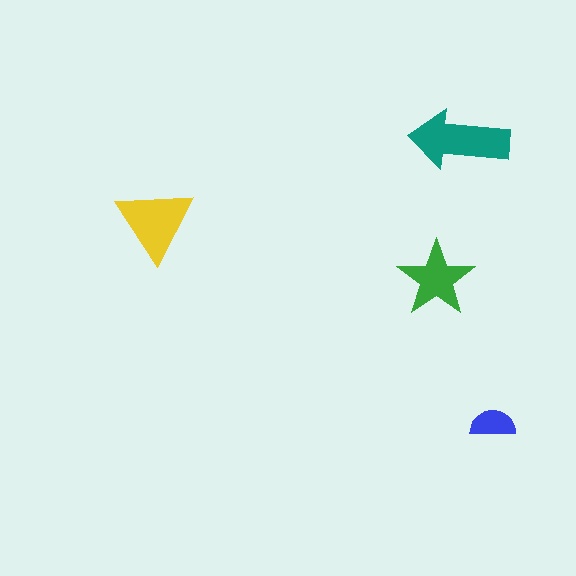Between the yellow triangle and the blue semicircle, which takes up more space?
The yellow triangle.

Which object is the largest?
The teal arrow.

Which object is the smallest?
The blue semicircle.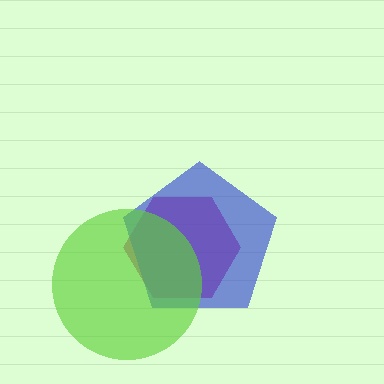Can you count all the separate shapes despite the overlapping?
Yes, there are 3 separate shapes.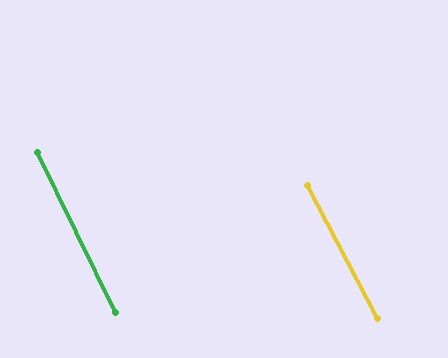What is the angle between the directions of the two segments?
Approximately 2 degrees.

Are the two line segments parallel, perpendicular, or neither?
Parallel — their directions differ by only 1.6°.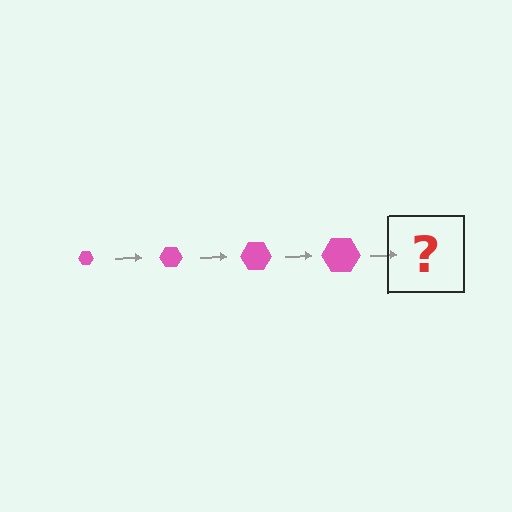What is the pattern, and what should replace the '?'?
The pattern is that the hexagon gets progressively larger each step. The '?' should be a pink hexagon, larger than the previous one.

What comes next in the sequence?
The next element should be a pink hexagon, larger than the previous one.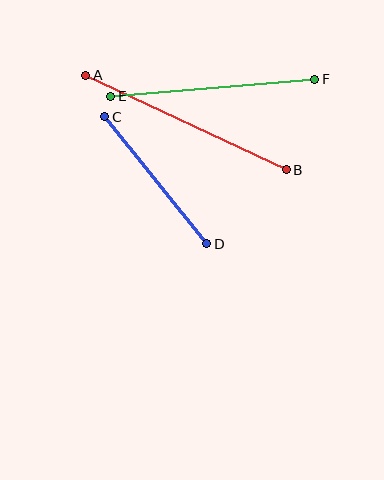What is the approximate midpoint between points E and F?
The midpoint is at approximately (213, 88) pixels.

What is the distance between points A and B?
The distance is approximately 222 pixels.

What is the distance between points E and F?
The distance is approximately 205 pixels.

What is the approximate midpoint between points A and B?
The midpoint is at approximately (186, 123) pixels.